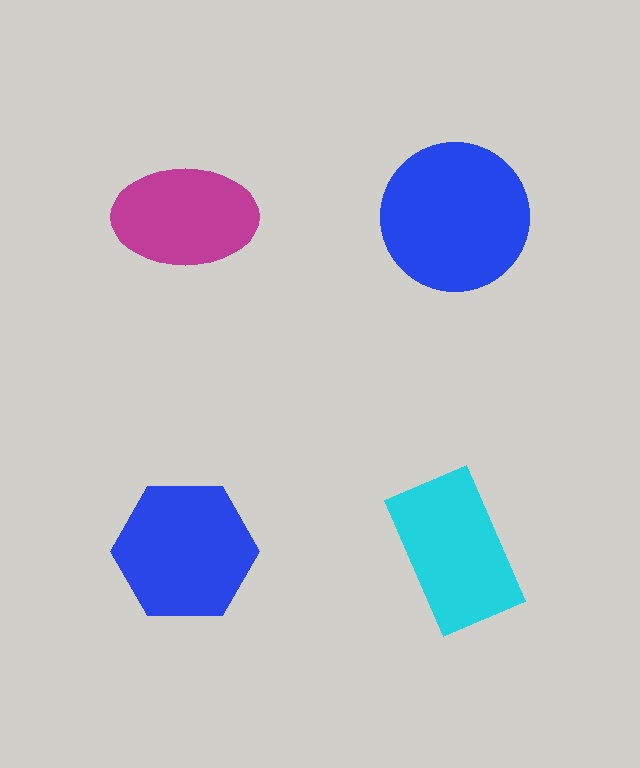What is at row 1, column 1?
A magenta ellipse.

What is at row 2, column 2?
A cyan rectangle.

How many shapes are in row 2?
2 shapes.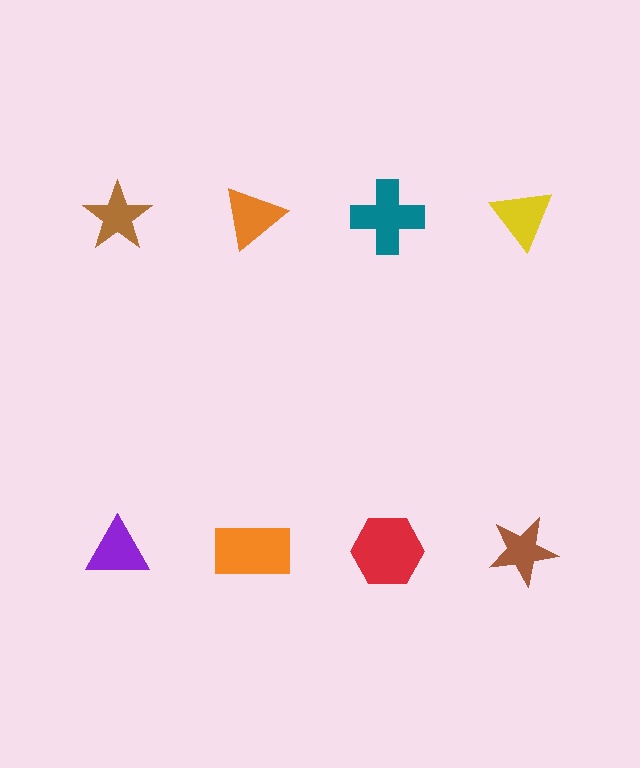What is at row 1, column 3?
A teal cross.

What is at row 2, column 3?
A red hexagon.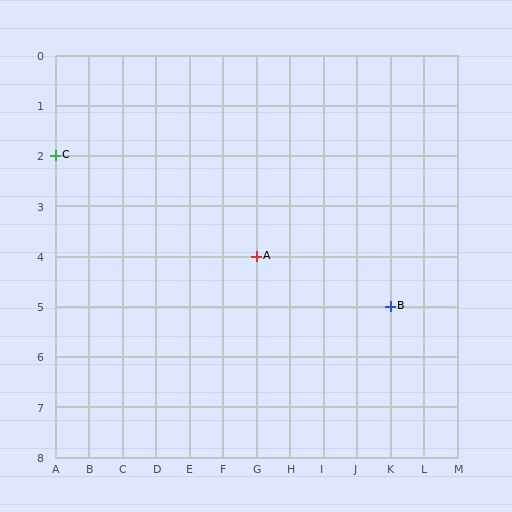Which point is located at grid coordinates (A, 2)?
Point C is at (A, 2).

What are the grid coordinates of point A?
Point A is at grid coordinates (G, 4).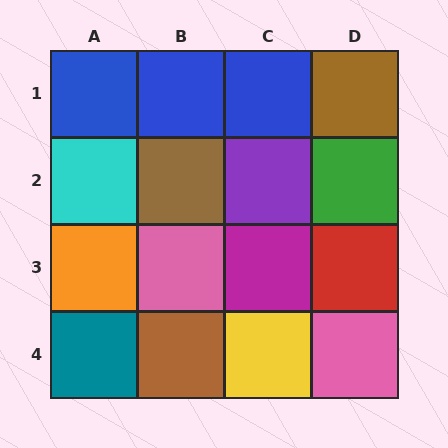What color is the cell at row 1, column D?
Brown.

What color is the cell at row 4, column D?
Pink.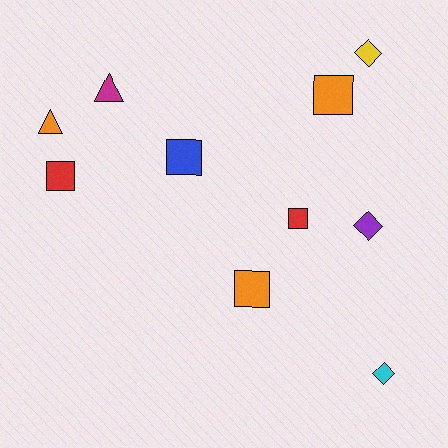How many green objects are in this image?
There are no green objects.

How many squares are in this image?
There are 5 squares.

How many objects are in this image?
There are 10 objects.